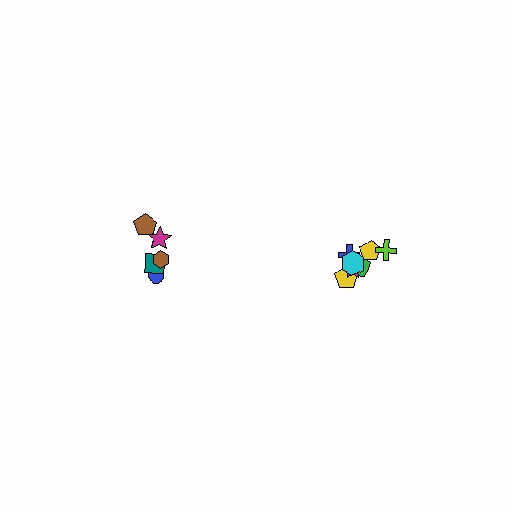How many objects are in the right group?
There are 7 objects.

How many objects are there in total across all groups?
There are 12 objects.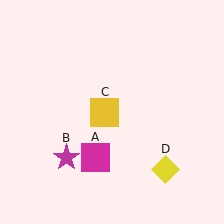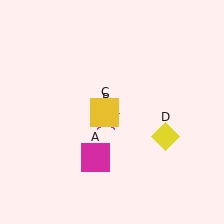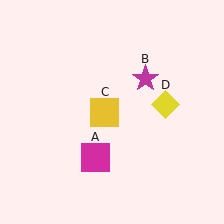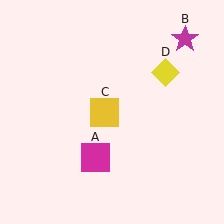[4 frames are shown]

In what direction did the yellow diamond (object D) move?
The yellow diamond (object D) moved up.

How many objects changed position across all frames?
2 objects changed position: magenta star (object B), yellow diamond (object D).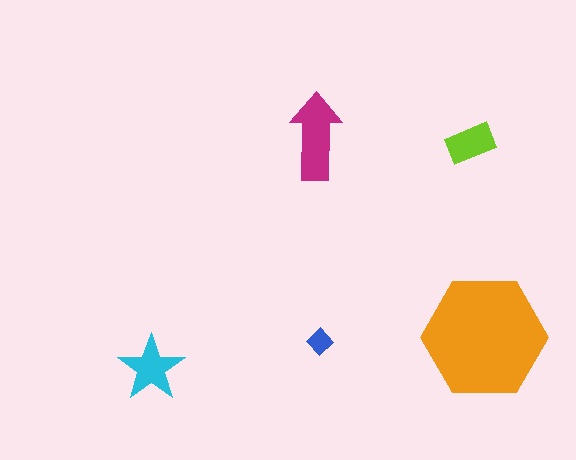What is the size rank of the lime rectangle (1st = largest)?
4th.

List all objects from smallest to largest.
The blue diamond, the lime rectangle, the cyan star, the magenta arrow, the orange hexagon.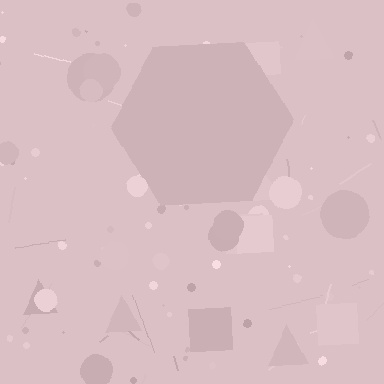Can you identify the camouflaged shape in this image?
The camouflaged shape is a hexagon.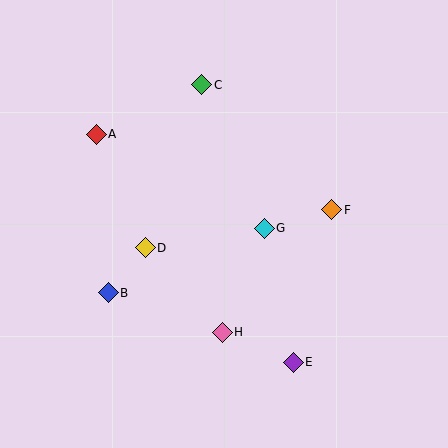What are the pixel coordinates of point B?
Point B is at (108, 293).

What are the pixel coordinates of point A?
Point A is at (96, 134).